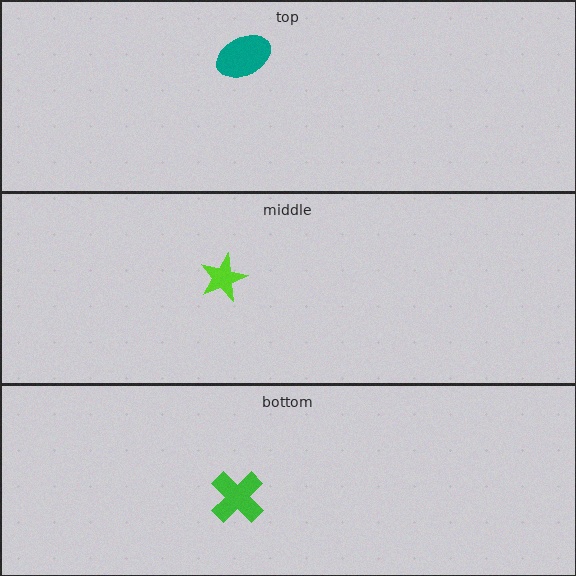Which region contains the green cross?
The bottom region.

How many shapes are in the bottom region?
1.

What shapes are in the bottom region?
The green cross.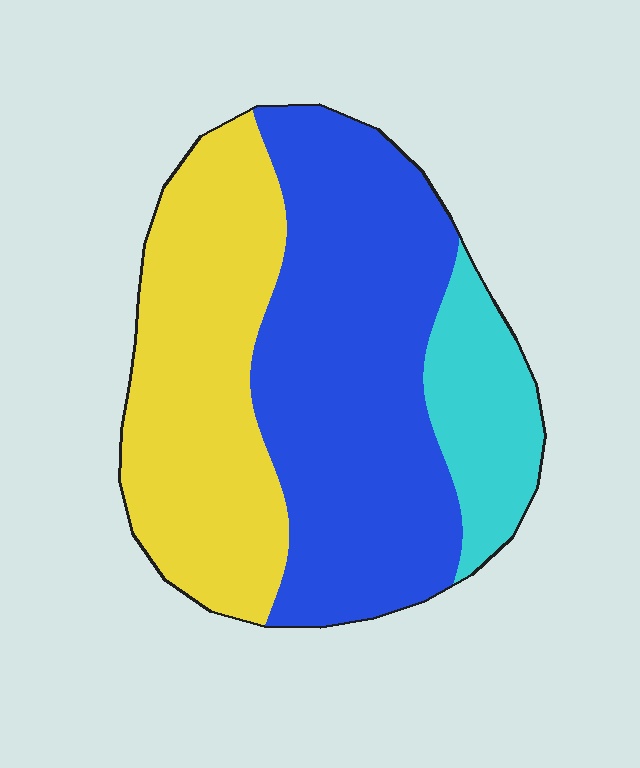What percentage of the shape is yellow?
Yellow covers 37% of the shape.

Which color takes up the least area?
Cyan, at roughly 15%.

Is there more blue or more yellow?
Blue.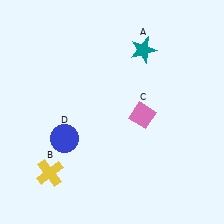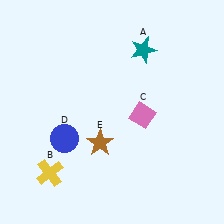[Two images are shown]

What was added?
A brown star (E) was added in Image 2.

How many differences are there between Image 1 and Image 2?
There is 1 difference between the two images.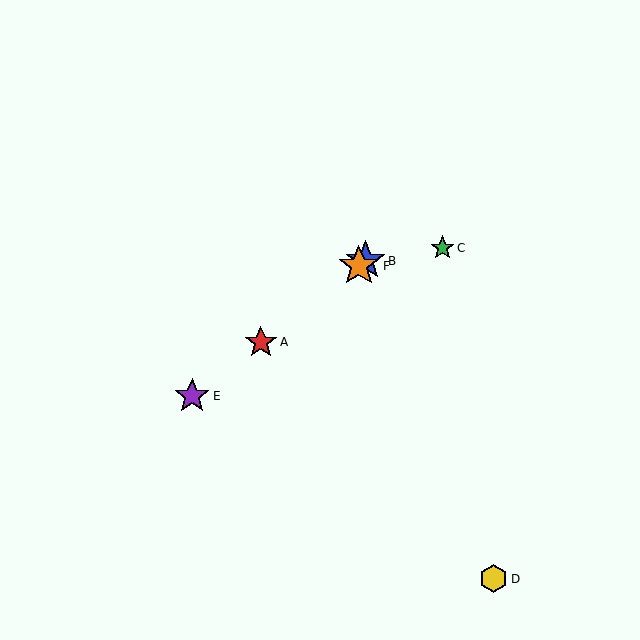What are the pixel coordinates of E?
Object E is at (192, 396).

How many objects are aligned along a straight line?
4 objects (A, B, E, F) are aligned along a straight line.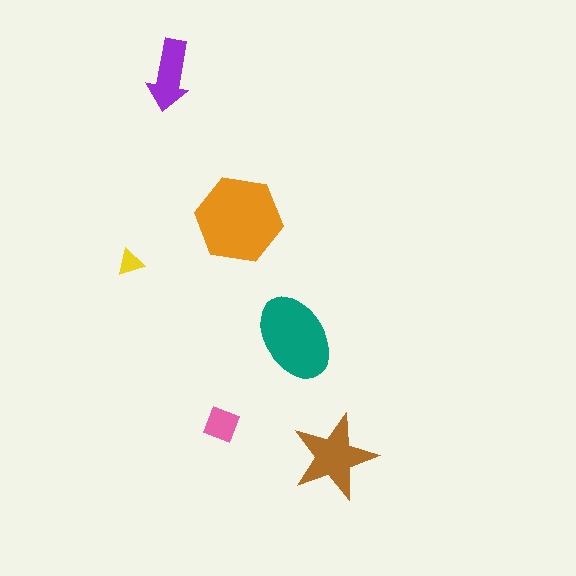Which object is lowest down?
The brown star is bottommost.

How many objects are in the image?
There are 6 objects in the image.